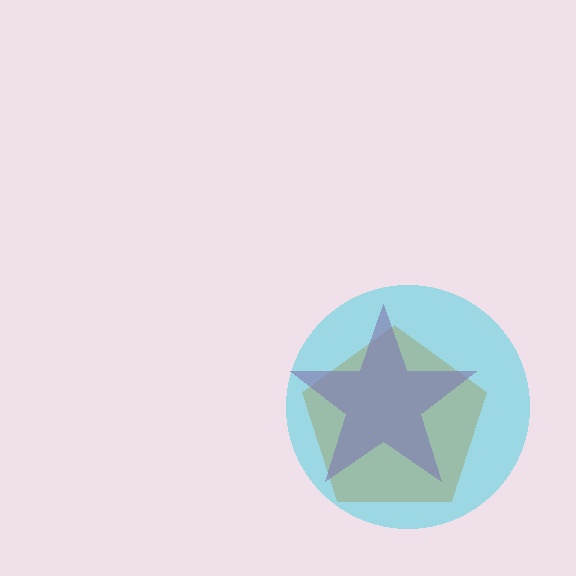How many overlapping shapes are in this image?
There are 3 overlapping shapes in the image.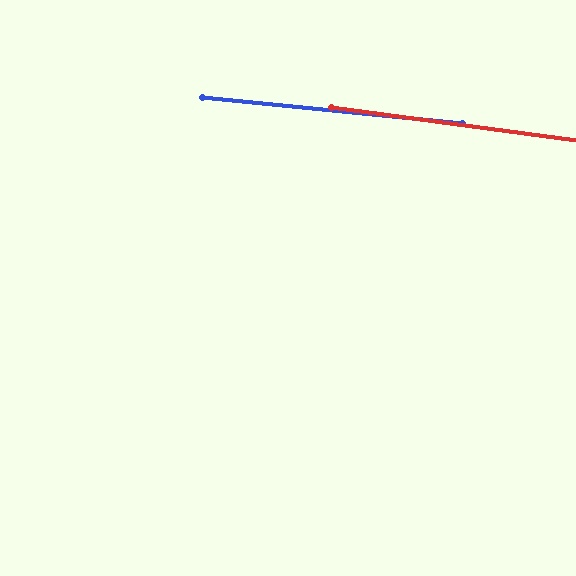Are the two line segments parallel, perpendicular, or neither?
Parallel — their directions differ by only 1.9°.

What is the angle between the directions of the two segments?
Approximately 2 degrees.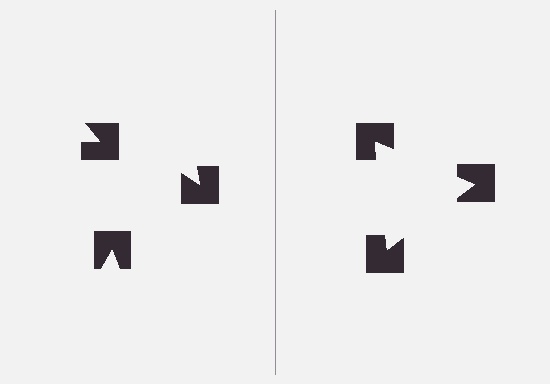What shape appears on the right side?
An illusory triangle.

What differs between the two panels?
The notched squares are positioned identically on both sides; only the wedge orientations differ. On the right they align to a triangle; on the left they are misaligned.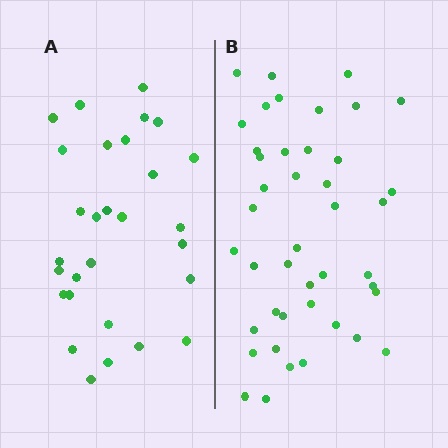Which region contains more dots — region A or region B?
Region B (the right region) has more dots.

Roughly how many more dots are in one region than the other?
Region B has approximately 15 more dots than region A.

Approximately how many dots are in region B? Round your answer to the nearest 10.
About 40 dots. (The exact count is 43, which rounds to 40.)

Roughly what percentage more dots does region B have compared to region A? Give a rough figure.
About 50% more.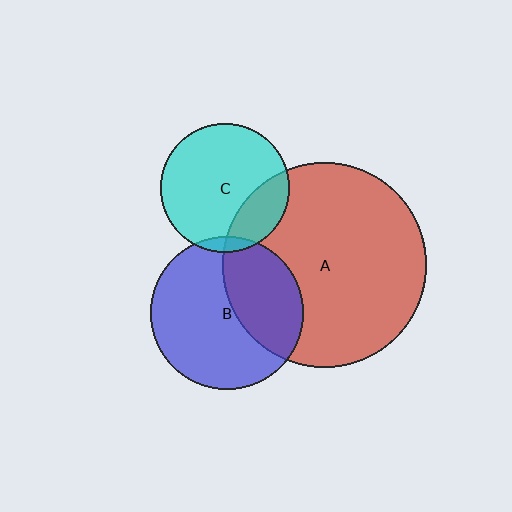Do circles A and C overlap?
Yes.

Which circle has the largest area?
Circle A (red).